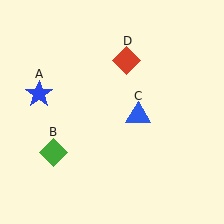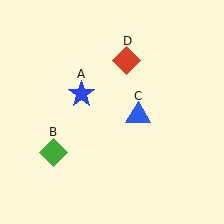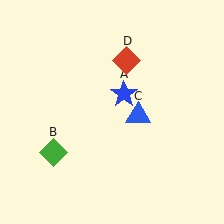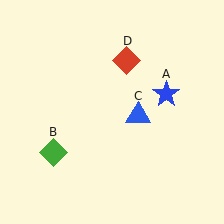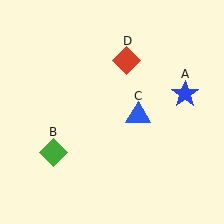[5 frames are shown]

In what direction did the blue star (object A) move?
The blue star (object A) moved right.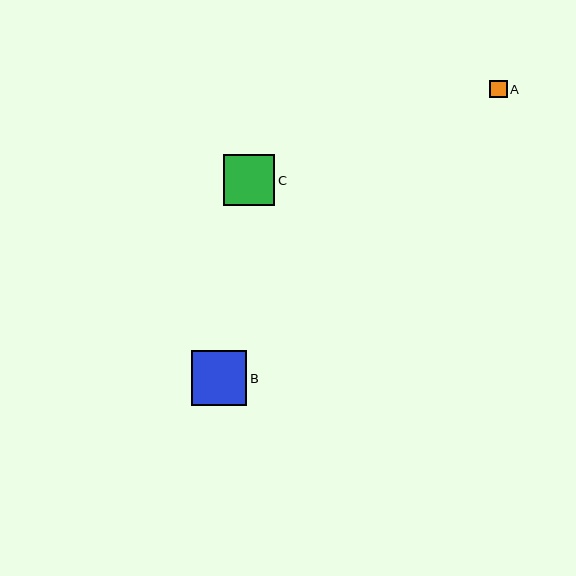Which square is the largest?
Square B is the largest with a size of approximately 55 pixels.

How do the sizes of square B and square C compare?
Square B and square C are approximately the same size.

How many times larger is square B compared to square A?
Square B is approximately 3.1 times the size of square A.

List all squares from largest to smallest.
From largest to smallest: B, C, A.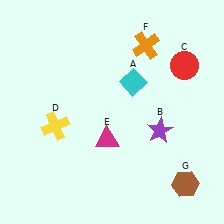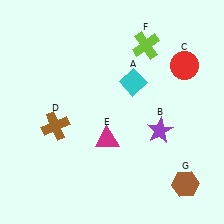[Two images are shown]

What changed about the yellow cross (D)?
In Image 1, D is yellow. In Image 2, it changed to brown.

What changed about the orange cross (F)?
In Image 1, F is orange. In Image 2, it changed to lime.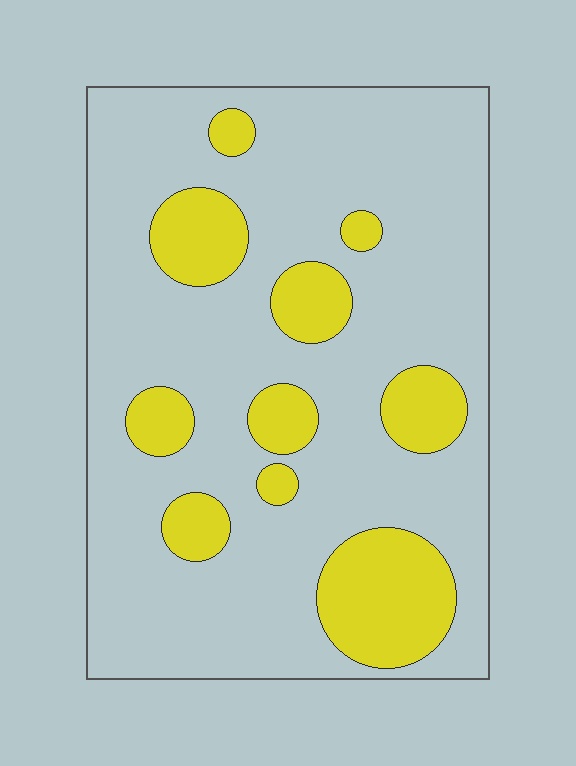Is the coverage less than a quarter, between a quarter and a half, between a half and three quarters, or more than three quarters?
Less than a quarter.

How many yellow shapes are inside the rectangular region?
10.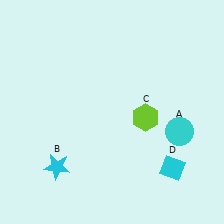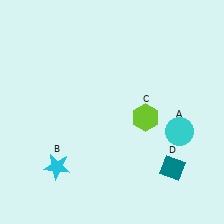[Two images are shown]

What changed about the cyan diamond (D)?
In Image 1, D is cyan. In Image 2, it changed to teal.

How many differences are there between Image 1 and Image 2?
There is 1 difference between the two images.